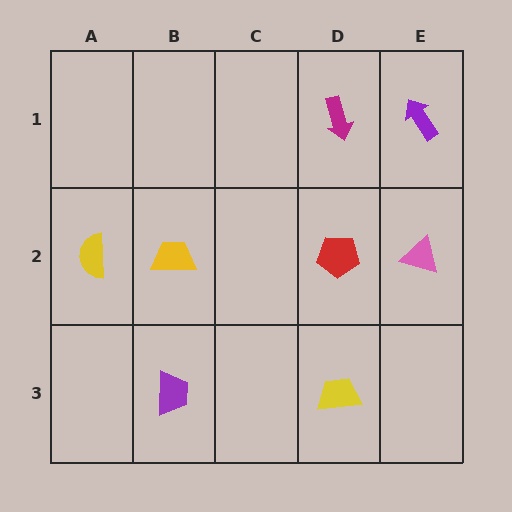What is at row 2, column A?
A yellow semicircle.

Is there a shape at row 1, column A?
No, that cell is empty.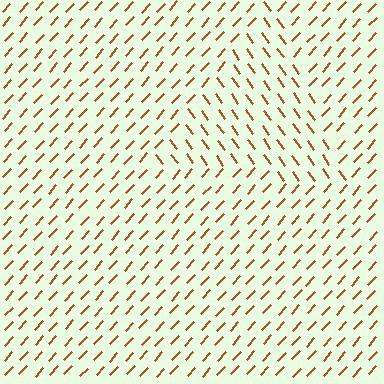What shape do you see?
I see a triangle.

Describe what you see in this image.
The image is filled with small brown line segments. A triangle region in the image has lines oriented differently from the surrounding lines, creating a visible texture boundary.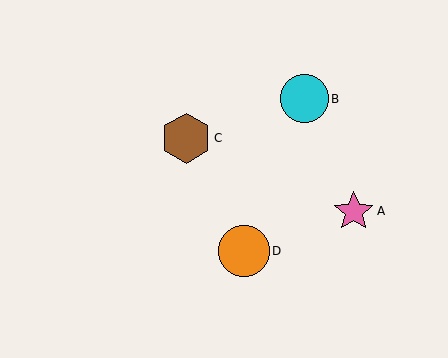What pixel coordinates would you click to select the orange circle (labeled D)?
Click at (244, 251) to select the orange circle D.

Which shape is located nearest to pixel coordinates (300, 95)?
The cyan circle (labeled B) at (304, 99) is nearest to that location.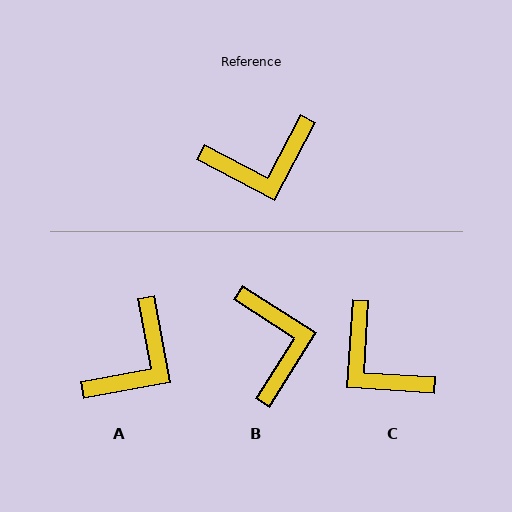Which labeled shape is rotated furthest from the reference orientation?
B, about 86 degrees away.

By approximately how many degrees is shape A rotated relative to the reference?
Approximately 38 degrees counter-clockwise.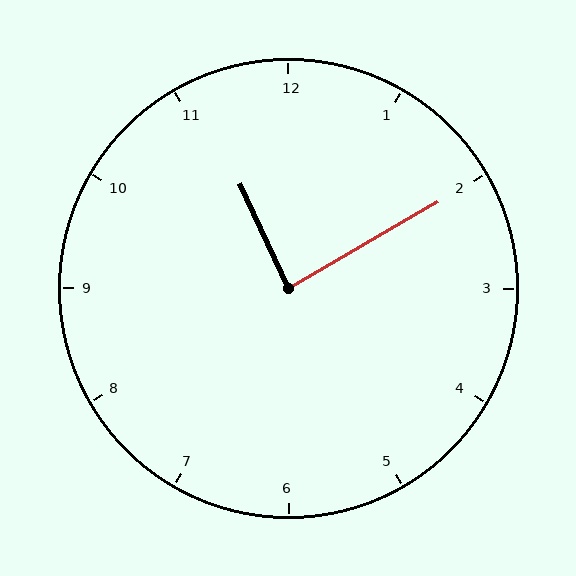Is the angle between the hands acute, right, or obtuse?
It is right.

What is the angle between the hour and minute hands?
Approximately 85 degrees.